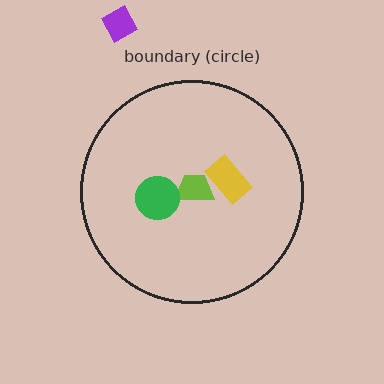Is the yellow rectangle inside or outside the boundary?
Inside.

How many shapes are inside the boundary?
3 inside, 1 outside.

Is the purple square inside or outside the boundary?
Outside.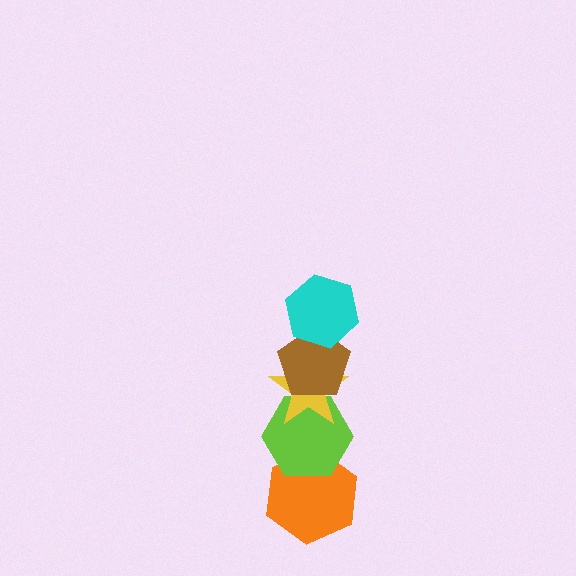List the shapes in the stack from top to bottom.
From top to bottom: the cyan hexagon, the brown pentagon, the yellow star, the lime hexagon, the orange hexagon.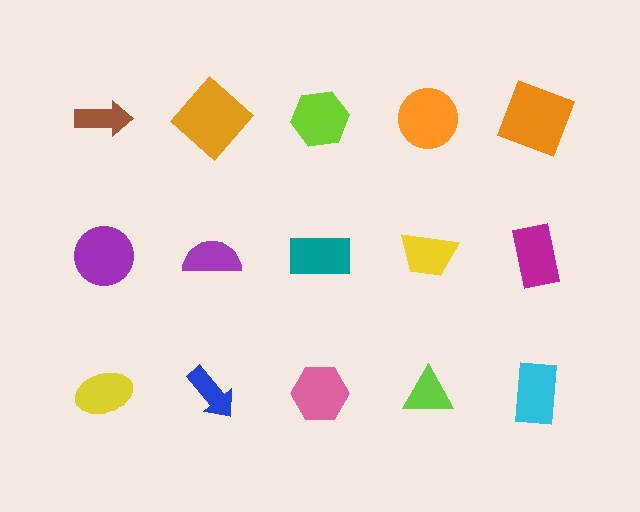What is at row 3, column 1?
A yellow ellipse.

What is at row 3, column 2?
A blue arrow.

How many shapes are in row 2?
5 shapes.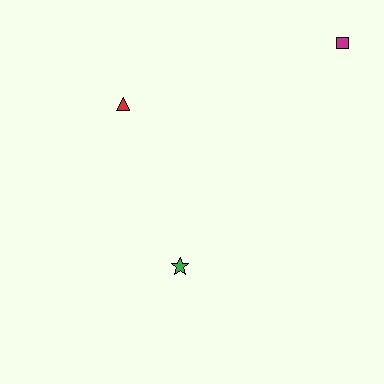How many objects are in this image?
There are 3 objects.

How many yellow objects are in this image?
There are no yellow objects.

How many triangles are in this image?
There is 1 triangle.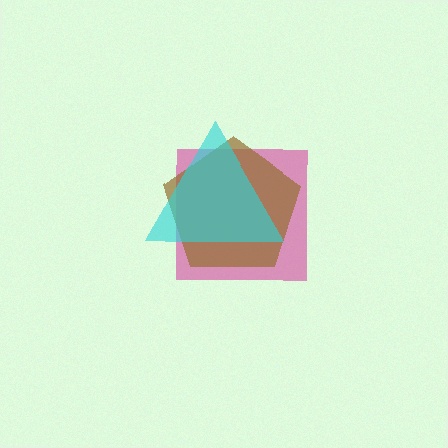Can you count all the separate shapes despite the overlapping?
Yes, there are 3 separate shapes.